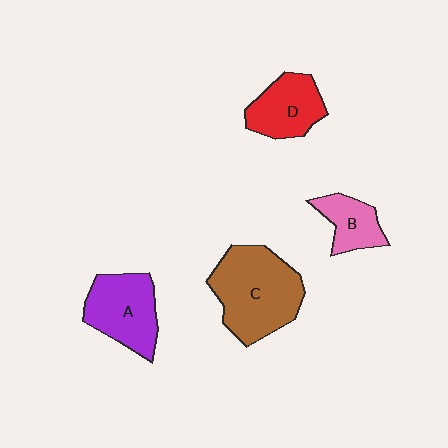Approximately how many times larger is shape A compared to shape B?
Approximately 1.7 times.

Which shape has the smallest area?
Shape B (pink).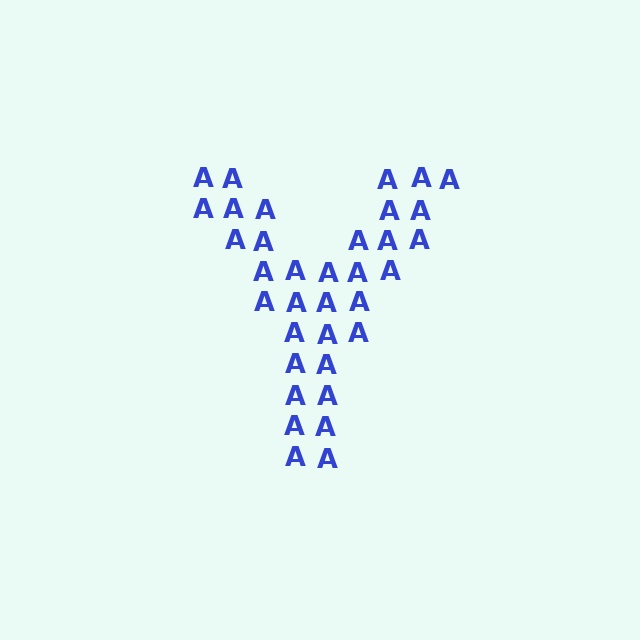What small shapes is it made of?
It is made of small letter A's.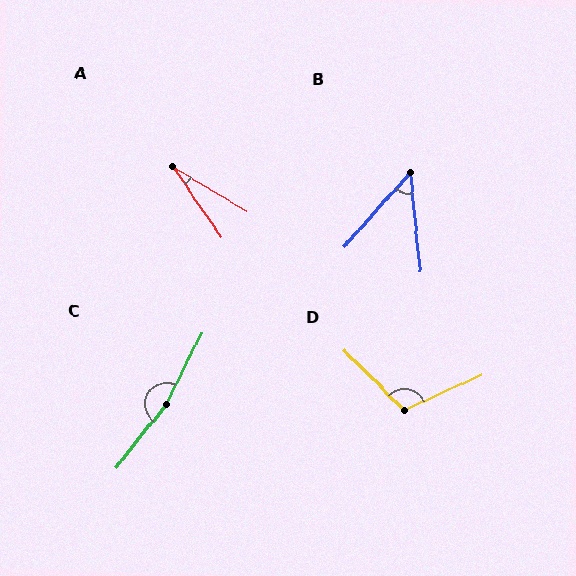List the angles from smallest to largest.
A (25°), B (47°), D (111°), C (168°).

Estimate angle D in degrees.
Approximately 111 degrees.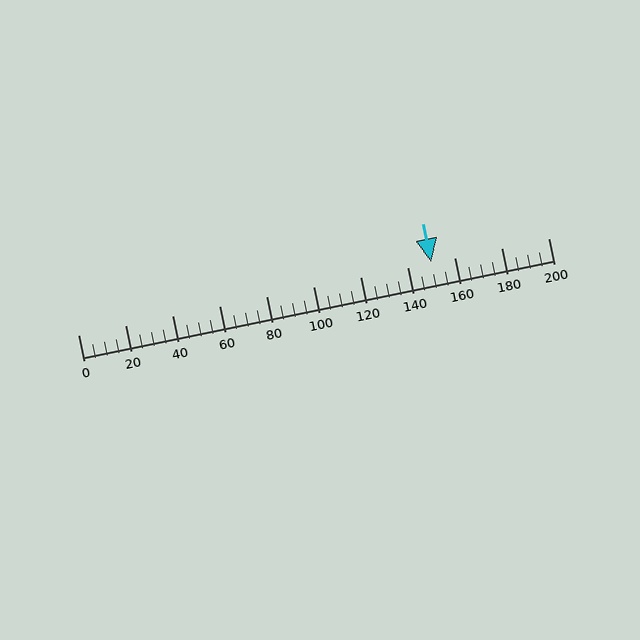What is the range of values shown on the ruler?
The ruler shows values from 0 to 200.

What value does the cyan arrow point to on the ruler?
The cyan arrow points to approximately 150.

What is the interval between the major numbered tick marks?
The major tick marks are spaced 20 units apart.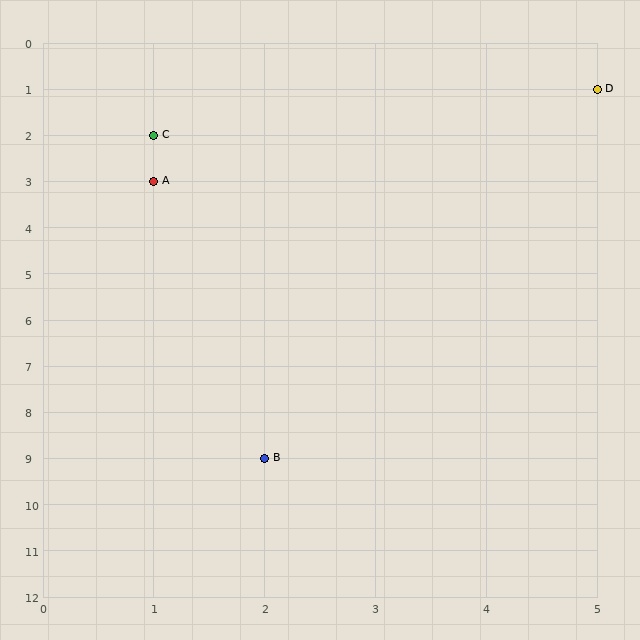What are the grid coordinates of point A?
Point A is at grid coordinates (1, 3).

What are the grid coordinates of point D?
Point D is at grid coordinates (5, 1).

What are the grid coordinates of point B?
Point B is at grid coordinates (2, 9).